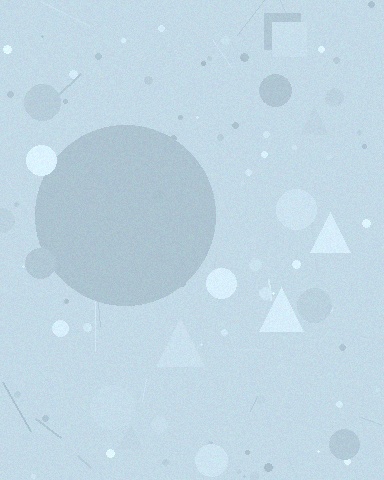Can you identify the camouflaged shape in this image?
The camouflaged shape is a circle.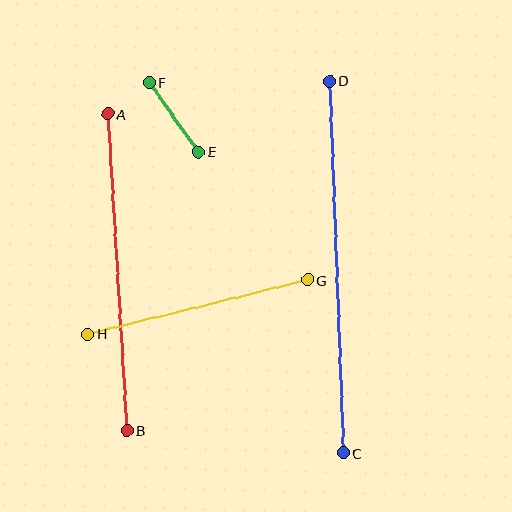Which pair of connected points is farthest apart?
Points C and D are farthest apart.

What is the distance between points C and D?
The distance is approximately 372 pixels.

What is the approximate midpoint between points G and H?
The midpoint is at approximately (198, 307) pixels.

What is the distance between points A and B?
The distance is approximately 317 pixels.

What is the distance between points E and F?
The distance is approximately 84 pixels.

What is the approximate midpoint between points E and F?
The midpoint is at approximately (174, 117) pixels.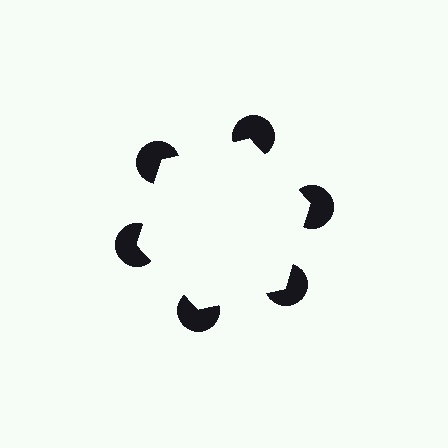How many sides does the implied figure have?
6 sides.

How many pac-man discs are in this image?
There are 6 — one at each vertex of the illusory hexagon.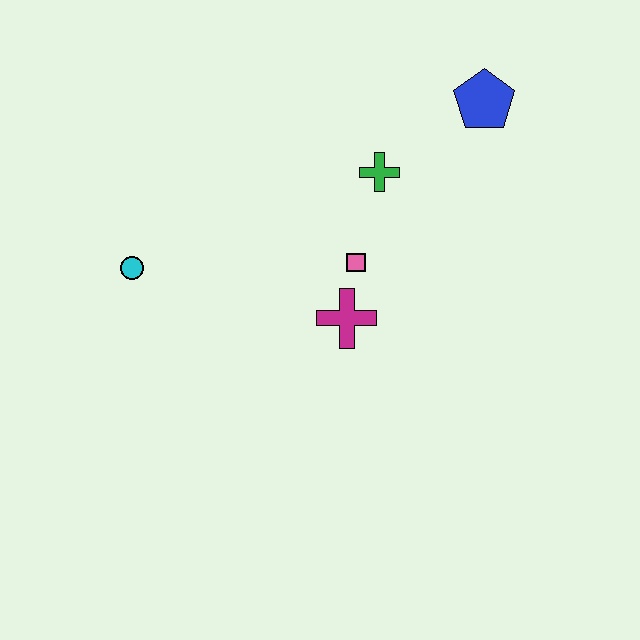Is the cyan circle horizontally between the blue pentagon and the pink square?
No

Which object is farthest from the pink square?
The cyan circle is farthest from the pink square.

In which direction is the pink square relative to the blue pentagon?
The pink square is below the blue pentagon.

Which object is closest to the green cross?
The pink square is closest to the green cross.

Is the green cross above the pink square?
Yes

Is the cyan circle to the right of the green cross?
No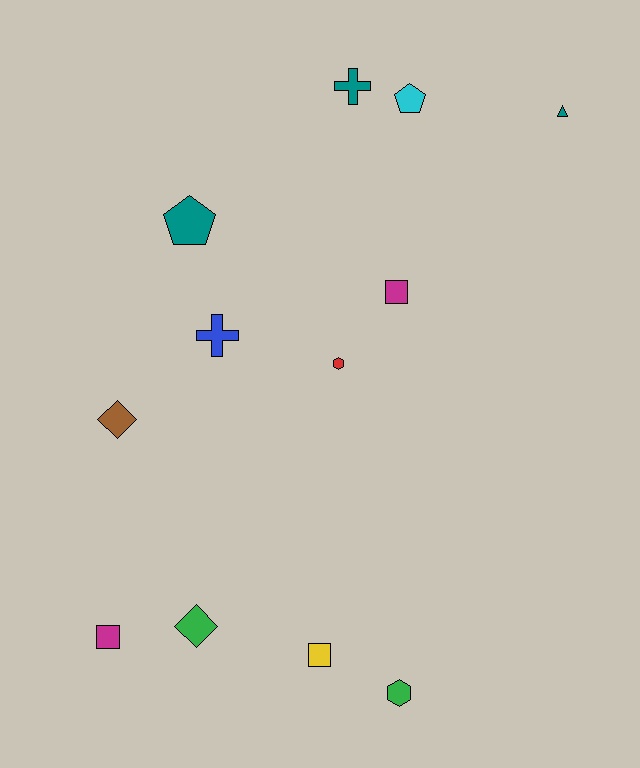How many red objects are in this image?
There is 1 red object.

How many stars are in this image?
There are no stars.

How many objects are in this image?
There are 12 objects.